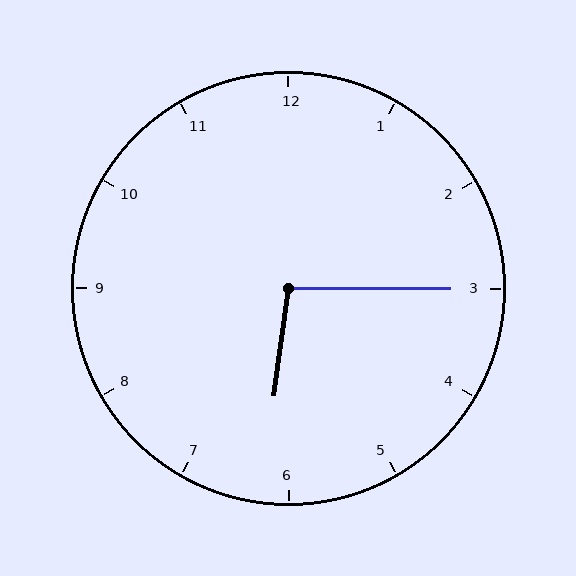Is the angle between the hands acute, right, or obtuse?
It is obtuse.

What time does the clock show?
6:15.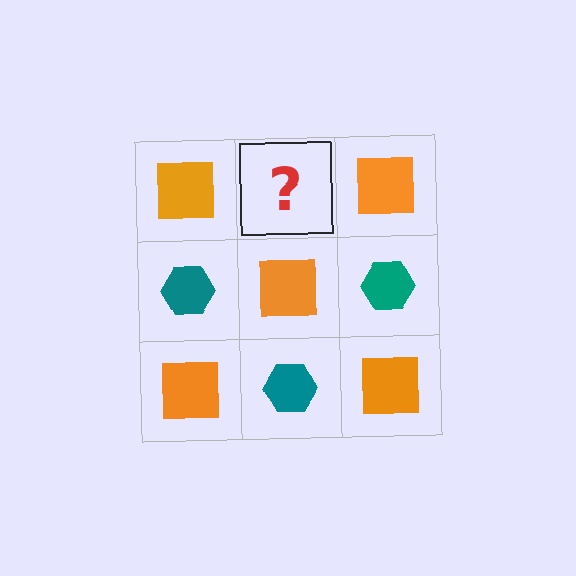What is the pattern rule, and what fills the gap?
The rule is that it alternates orange square and teal hexagon in a checkerboard pattern. The gap should be filled with a teal hexagon.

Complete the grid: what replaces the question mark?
The question mark should be replaced with a teal hexagon.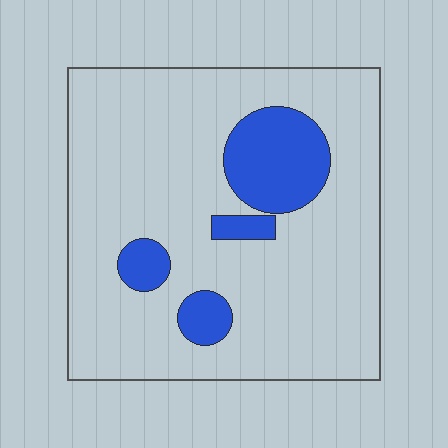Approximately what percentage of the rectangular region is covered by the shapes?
Approximately 15%.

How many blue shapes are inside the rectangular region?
4.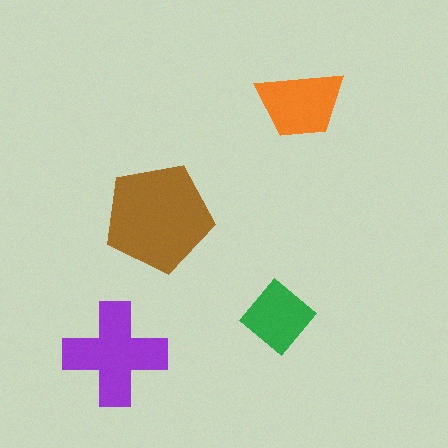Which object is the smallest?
The green diamond.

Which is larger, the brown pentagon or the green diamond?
The brown pentagon.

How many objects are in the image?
There are 4 objects in the image.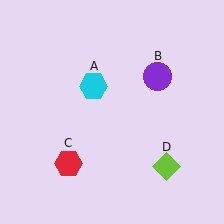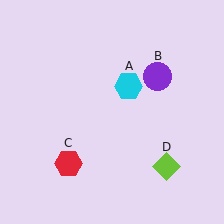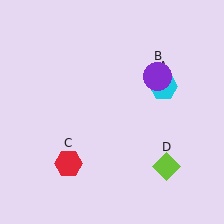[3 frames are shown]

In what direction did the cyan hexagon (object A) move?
The cyan hexagon (object A) moved right.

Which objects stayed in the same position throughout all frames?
Purple circle (object B) and red hexagon (object C) and lime diamond (object D) remained stationary.